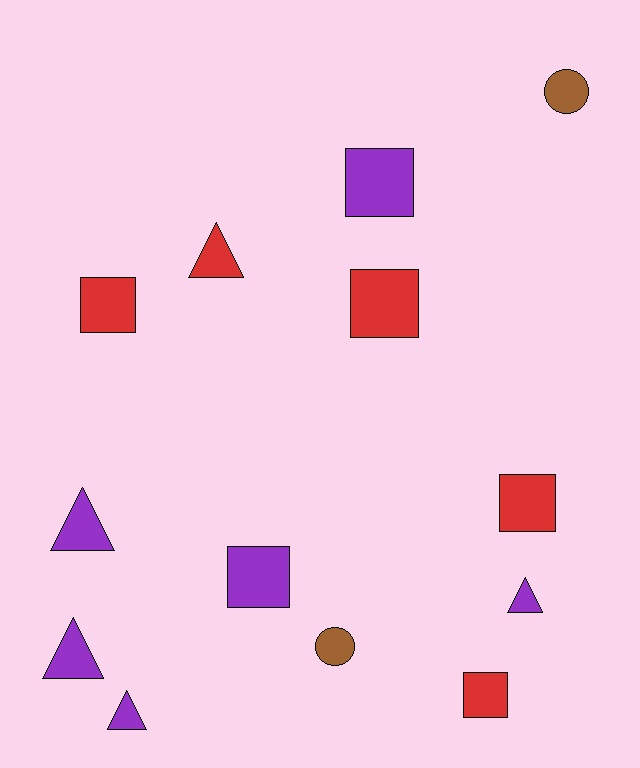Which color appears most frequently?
Purple, with 6 objects.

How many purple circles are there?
There are no purple circles.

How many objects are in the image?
There are 13 objects.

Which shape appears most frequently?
Square, with 6 objects.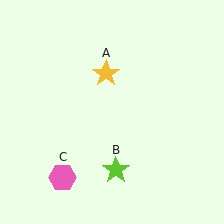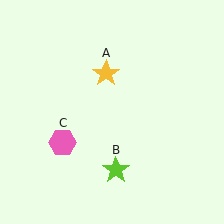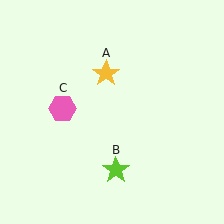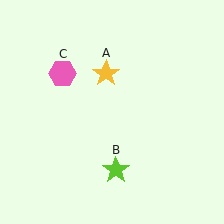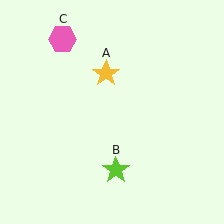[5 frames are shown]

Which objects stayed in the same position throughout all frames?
Yellow star (object A) and lime star (object B) remained stationary.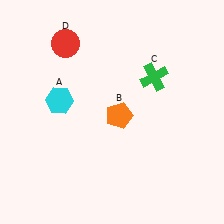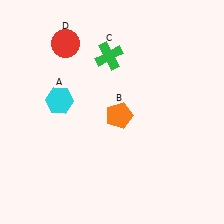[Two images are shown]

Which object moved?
The green cross (C) moved left.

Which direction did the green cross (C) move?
The green cross (C) moved left.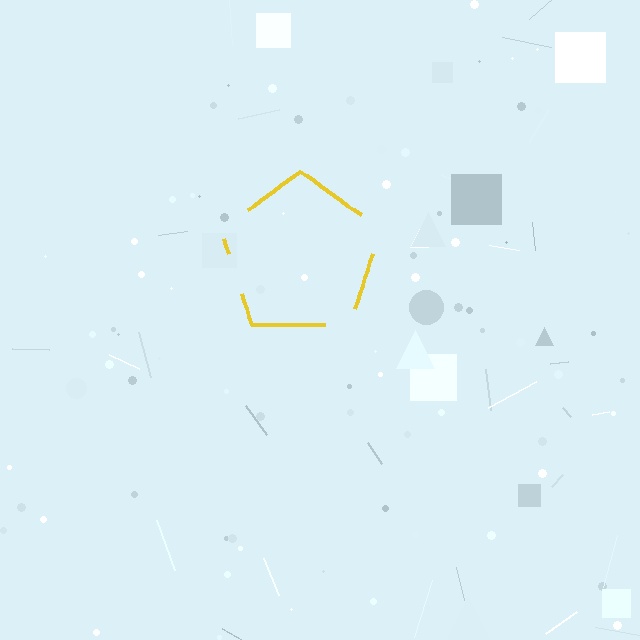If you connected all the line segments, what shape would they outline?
They would outline a pentagon.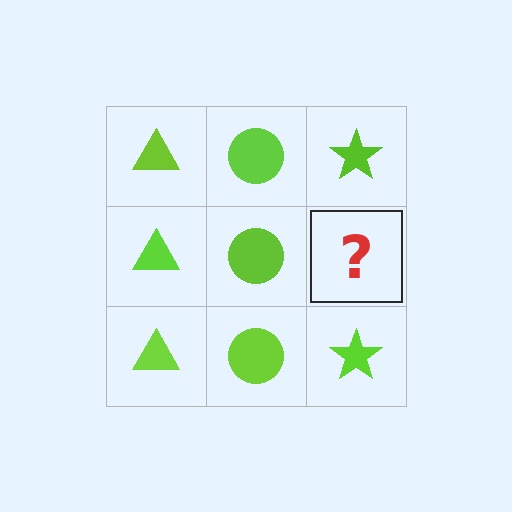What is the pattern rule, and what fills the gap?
The rule is that each column has a consistent shape. The gap should be filled with a lime star.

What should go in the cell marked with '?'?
The missing cell should contain a lime star.